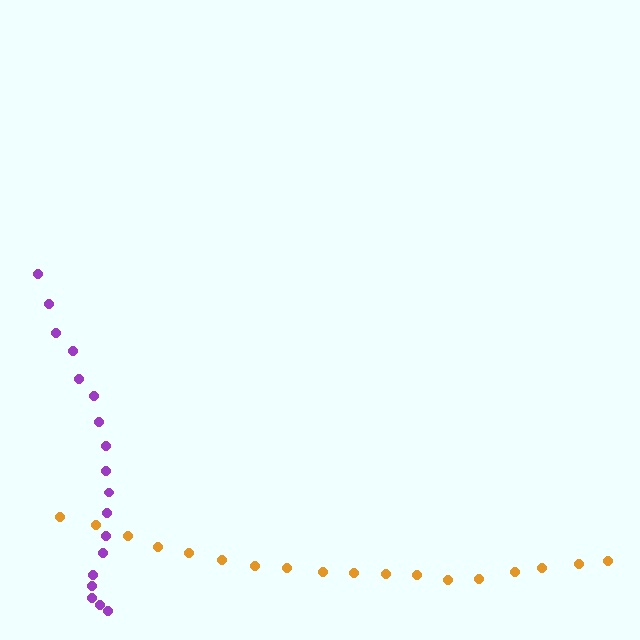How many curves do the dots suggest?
There are 2 distinct paths.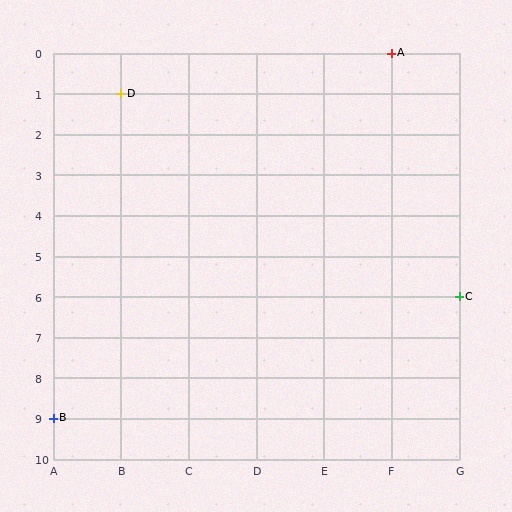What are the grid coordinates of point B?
Point B is at grid coordinates (A, 9).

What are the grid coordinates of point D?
Point D is at grid coordinates (B, 1).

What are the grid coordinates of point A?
Point A is at grid coordinates (F, 0).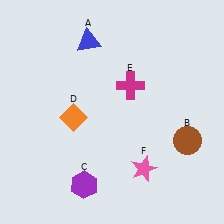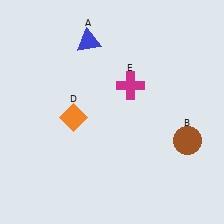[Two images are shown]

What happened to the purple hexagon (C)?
The purple hexagon (C) was removed in Image 2. It was in the bottom-left area of Image 1.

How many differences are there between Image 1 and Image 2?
There are 2 differences between the two images.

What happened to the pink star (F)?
The pink star (F) was removed in Image 2. It was in the bottom-right area of Image 1.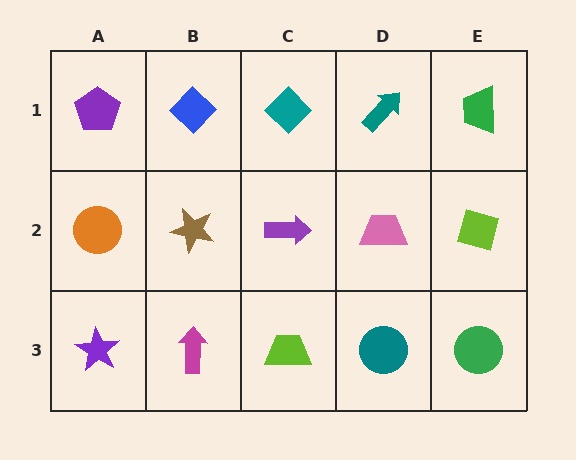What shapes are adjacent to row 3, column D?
A pink trapezoid (row 2, column D), a lime trapezoid (row 3, column C), a green circle (row 3, column E).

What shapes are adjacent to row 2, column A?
A purple pentagon (row 1, column A), a purple star (row 3, column A), a brown star (row 2, column B).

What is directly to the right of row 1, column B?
A teal diamond.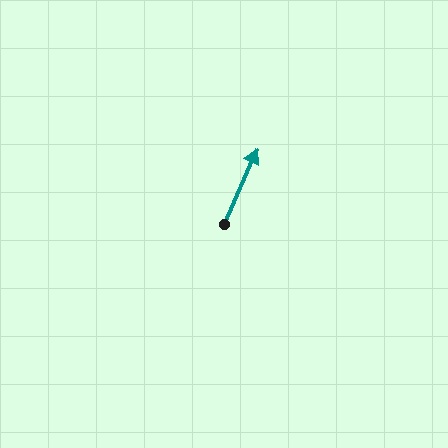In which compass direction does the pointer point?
Northeast.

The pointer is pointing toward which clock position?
Roughly 1 o'clock.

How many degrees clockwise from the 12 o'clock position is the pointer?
Approximately 24 degrees.